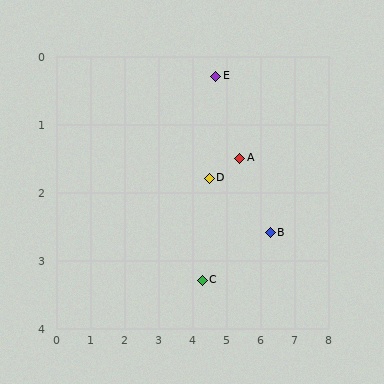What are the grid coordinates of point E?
Point E is at approximately (4.7, 0.3).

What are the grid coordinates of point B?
Point B is at approximately (6.3, 2.6).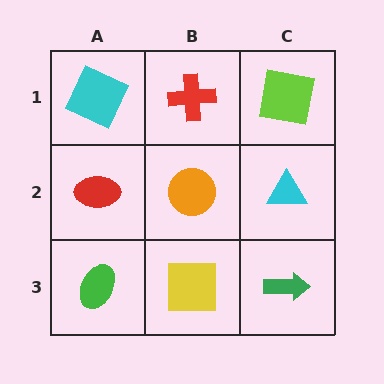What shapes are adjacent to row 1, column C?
A cyan triangle (row 2, column C), a red cross (row 1, column B).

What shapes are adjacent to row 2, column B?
A red cross (row 1, column B), a yellow square (row 3, column B), a red ellipse (row 2, column A), a cyan triangle (row 2, column C).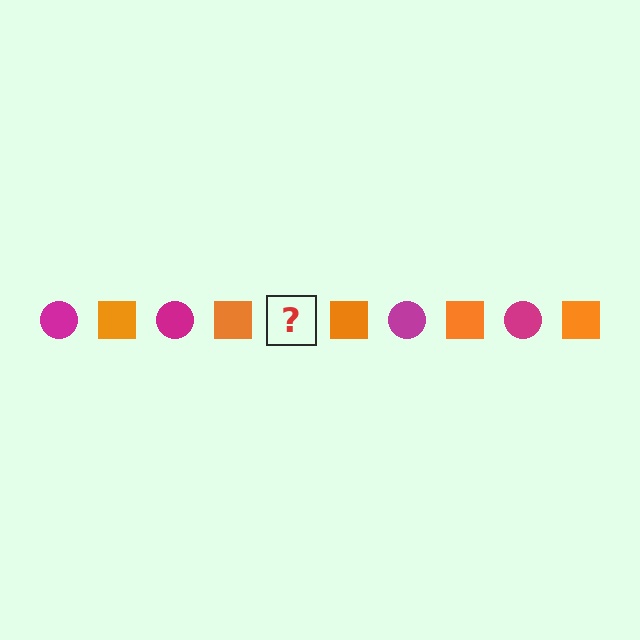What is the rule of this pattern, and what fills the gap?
The rule is that the pattern alternates between magenta circle and orange square. The gap should be filled with a magenta circle.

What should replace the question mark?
The question mark should be replaced with a magenta circle.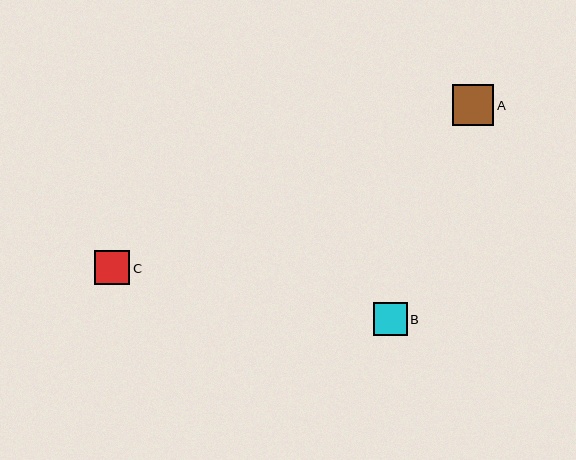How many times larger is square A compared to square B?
Square A is approximately 1.2 times the size of square B.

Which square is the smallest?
Square B is the smallest with a size of approximately 34 pixels.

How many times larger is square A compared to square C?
Square A is approximately 1.2 times the size of square C.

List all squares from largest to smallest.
From largest to smallest: A, C, B.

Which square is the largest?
Square A is the largest with a size of approximately 41 pixels.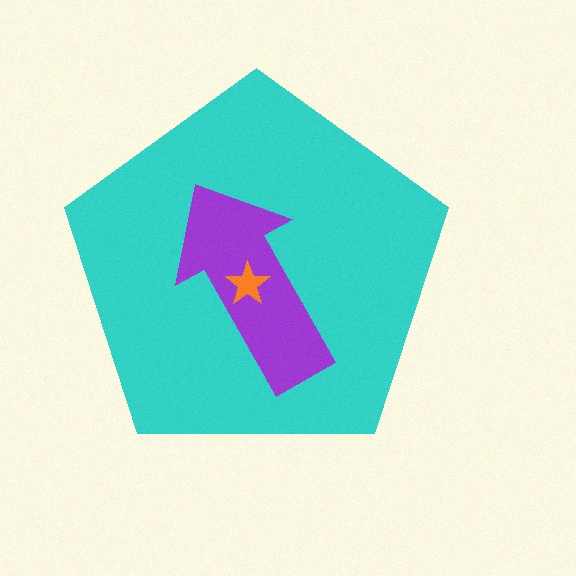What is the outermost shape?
The cyan pentagon.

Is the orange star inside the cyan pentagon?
Yes.